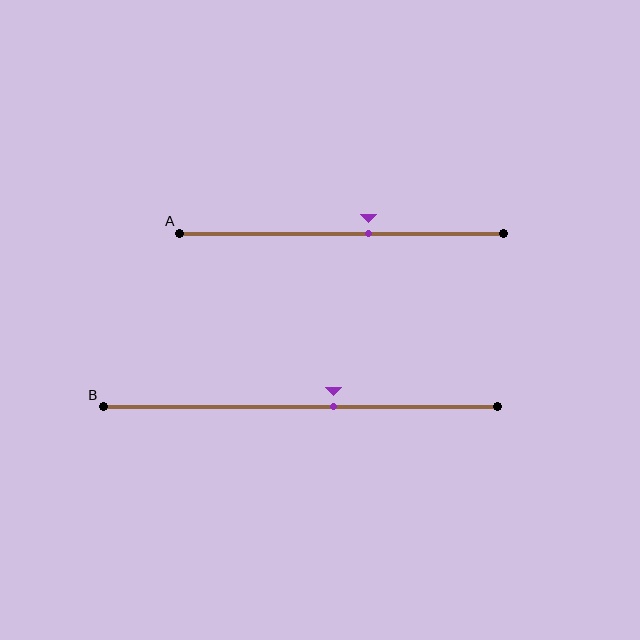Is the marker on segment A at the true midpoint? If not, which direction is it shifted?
No, the marker on segment A is shifted to the right by about 8% of the segment length.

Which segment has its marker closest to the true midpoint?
Segment A has its marker closest to the true midpoint.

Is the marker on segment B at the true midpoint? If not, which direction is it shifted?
No, the marker on segment B is shifted to the right by about 8% of the segment length.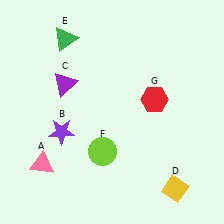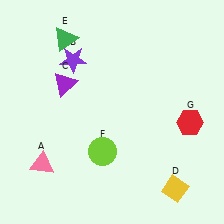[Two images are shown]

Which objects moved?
The objects that moved are: the purple star (B), the red hexagon (G).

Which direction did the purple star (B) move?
The purple star (B) moved up.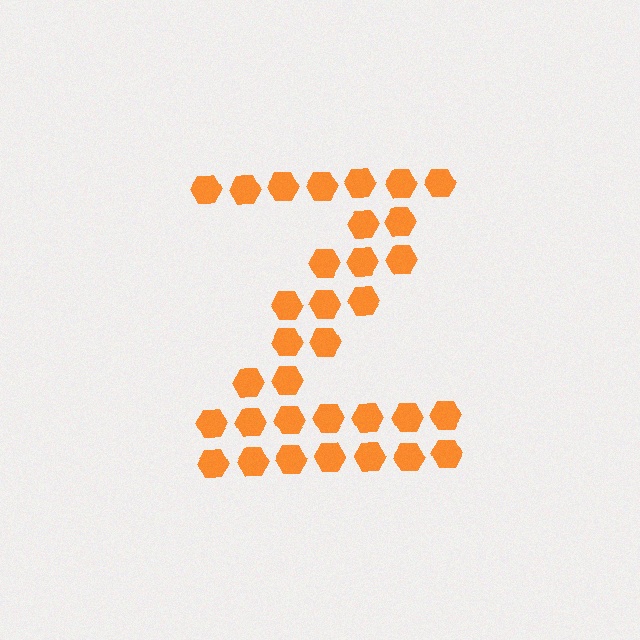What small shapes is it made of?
It is made of small hexagons.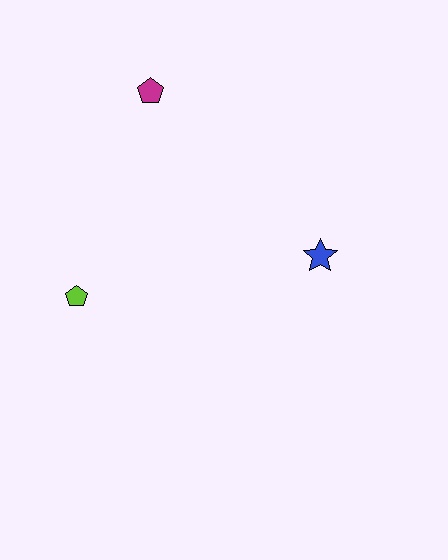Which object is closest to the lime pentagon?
The magenta pentagon is closest to the lime pentagon.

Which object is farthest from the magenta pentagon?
The blue star is farthest from the magenta pentagon.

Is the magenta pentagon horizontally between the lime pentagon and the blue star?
Yes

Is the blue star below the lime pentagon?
No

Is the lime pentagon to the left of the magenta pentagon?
Yes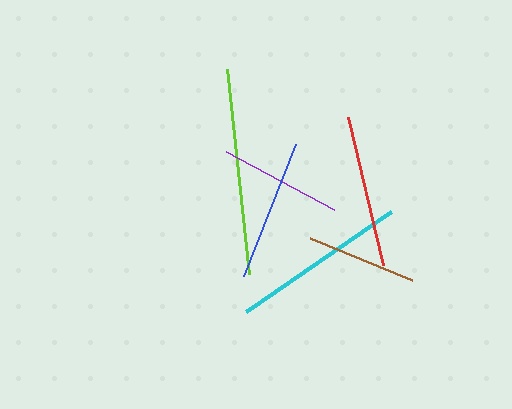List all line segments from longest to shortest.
From longest to shortest: lime, cyan, red, blue, purple, brown.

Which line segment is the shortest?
The brown line is the shortest at approximately 109 pixels.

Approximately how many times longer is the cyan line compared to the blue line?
The cyan line is approximately 1.2 times the length of the blue line.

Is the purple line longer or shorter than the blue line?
The blue line is longer than the purple line.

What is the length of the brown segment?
The brown segment is approximately 109 pixels long.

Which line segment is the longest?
The lime line is the longest at approximately 206 pixels.